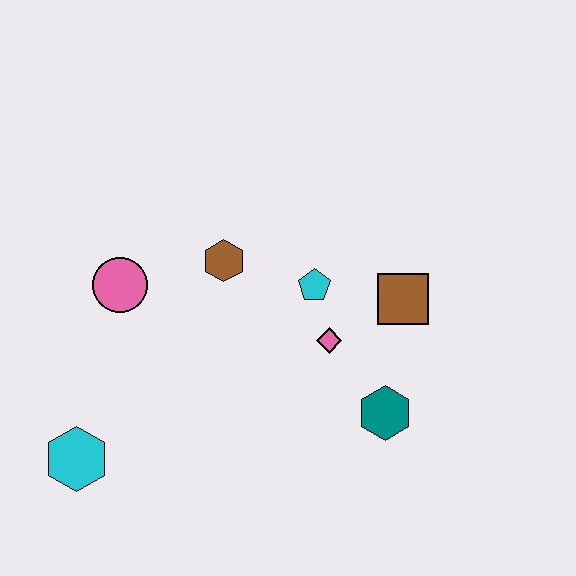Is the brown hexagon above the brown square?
Yes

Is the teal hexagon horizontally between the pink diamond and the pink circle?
No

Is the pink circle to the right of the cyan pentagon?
No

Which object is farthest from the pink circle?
The teal hexagon is farthest from the pink circle.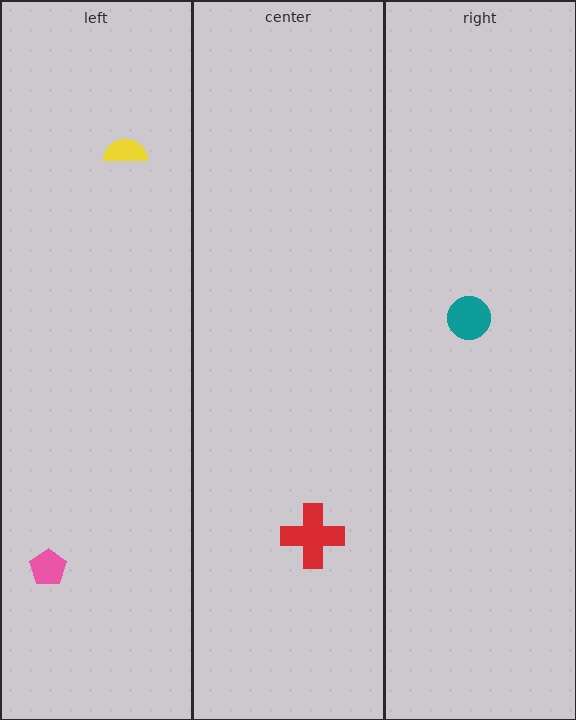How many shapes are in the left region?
2.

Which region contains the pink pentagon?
The left region.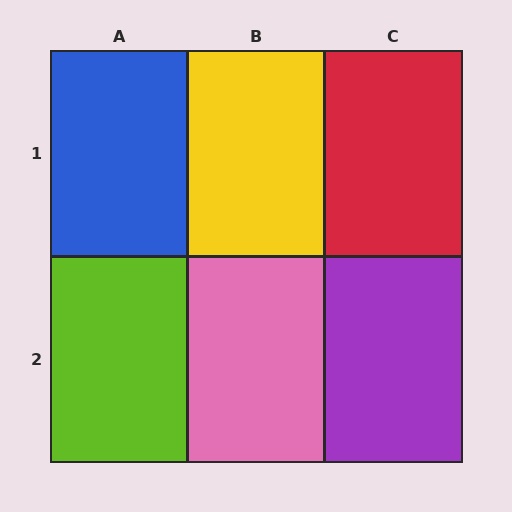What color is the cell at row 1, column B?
Yellow.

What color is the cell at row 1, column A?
Blue.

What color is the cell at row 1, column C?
Red.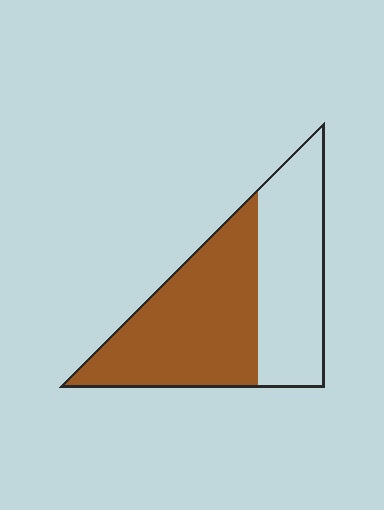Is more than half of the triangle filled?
Yes.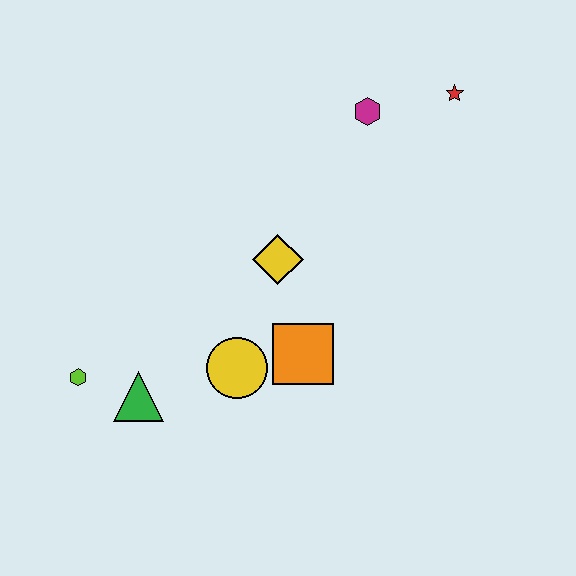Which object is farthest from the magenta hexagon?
The lime hexagon is farthest from the magenta hexagon.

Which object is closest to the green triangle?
The lime hexagon is closest to the green triangle.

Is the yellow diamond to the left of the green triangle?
No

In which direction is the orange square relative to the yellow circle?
The orange square is to the right of the yellow circle.